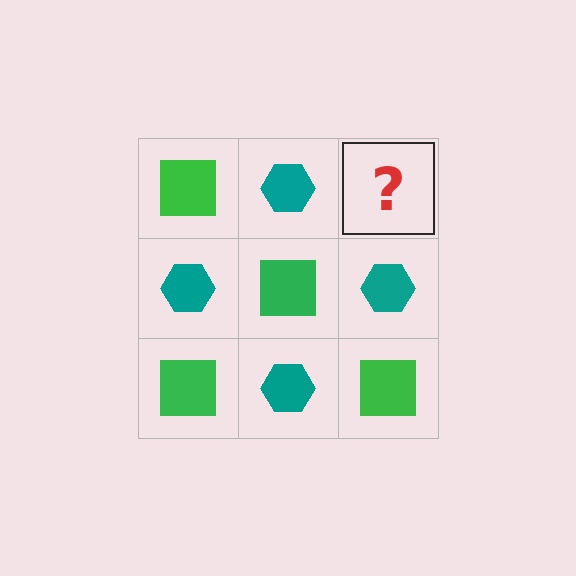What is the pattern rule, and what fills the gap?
The rule is that it alternates green square and teal hexagon in a checkerboard pattern. The gap should be filled with a green square.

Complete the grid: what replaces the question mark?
The question mark should be replaced with a green square.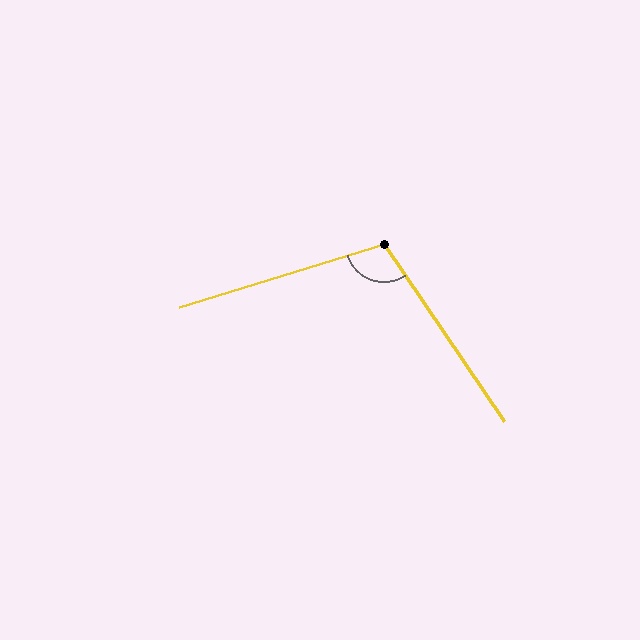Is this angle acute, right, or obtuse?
It is obtuse.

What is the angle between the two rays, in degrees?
Approximately 107 degrees.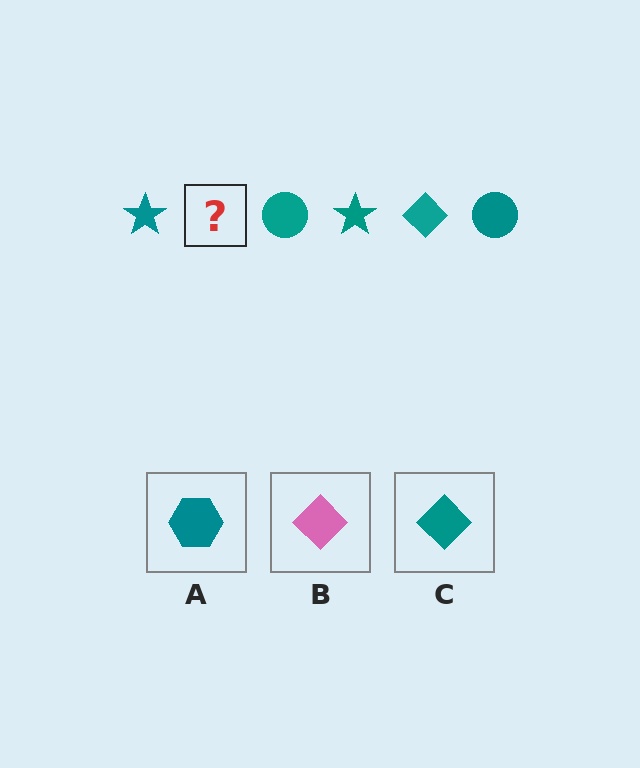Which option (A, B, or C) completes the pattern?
C.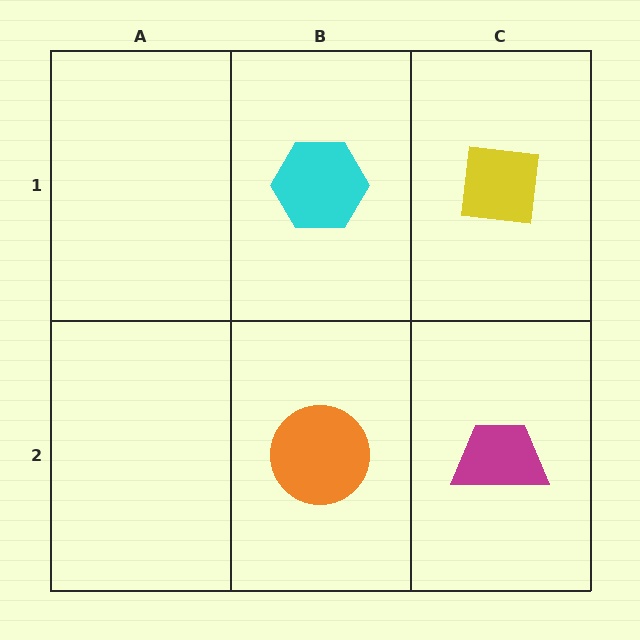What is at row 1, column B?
A cyan hexagon.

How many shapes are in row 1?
2 shapes.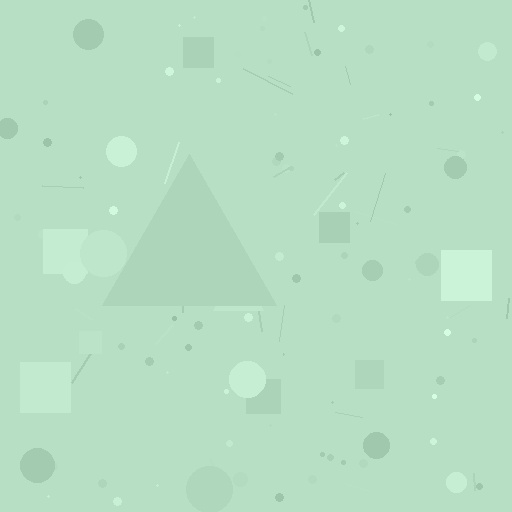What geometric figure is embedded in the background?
A triangle is embedded in the background.